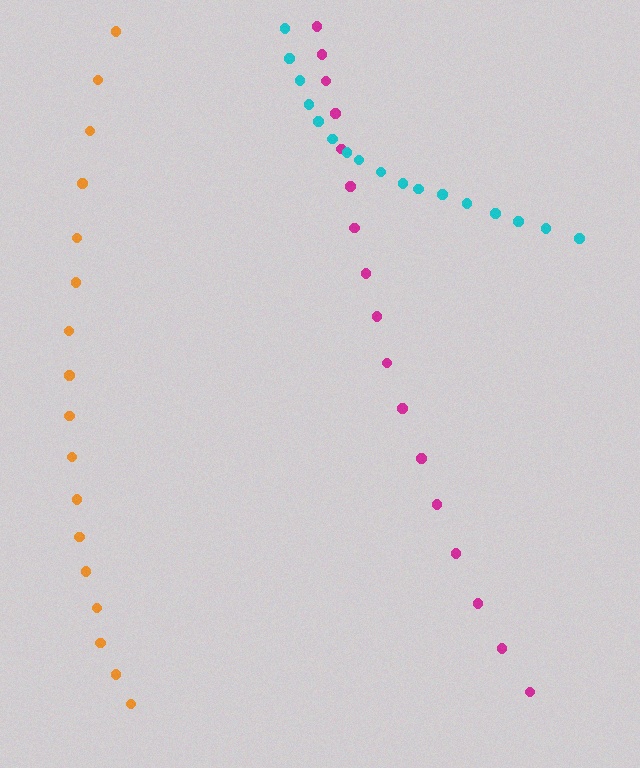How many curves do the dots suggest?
There are 3 distinct paths.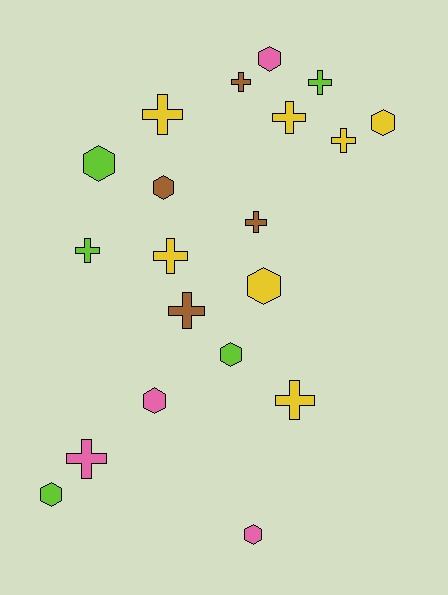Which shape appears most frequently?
Cross, with 11 objects.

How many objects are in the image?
There are 20 objects.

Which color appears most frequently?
Yellow, with 7 objects.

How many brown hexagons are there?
There is 1 brown hexagon.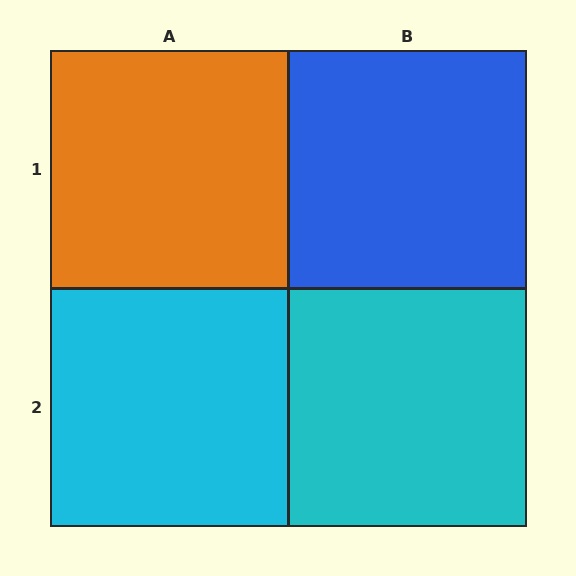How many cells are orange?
1 cell is orange.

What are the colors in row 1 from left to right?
Orange, blue.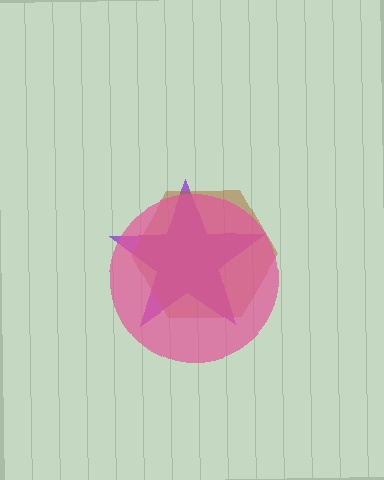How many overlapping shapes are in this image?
There are 3 overlapping shapes in the image.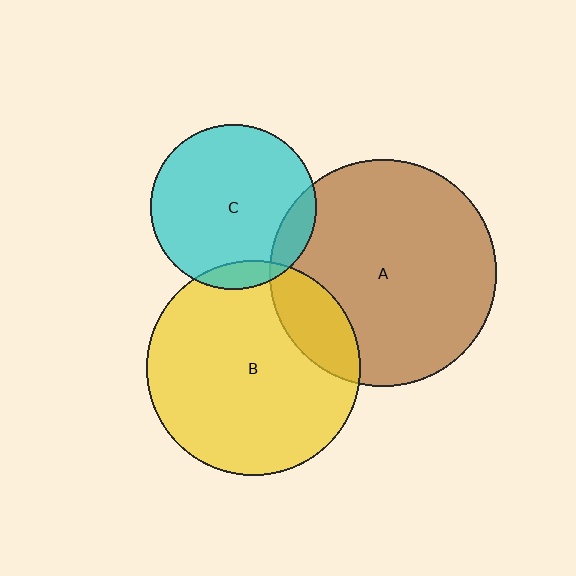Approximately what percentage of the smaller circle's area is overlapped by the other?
Approximately 10%.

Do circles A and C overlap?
Yes.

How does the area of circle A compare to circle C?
Approximately 1.9 times.